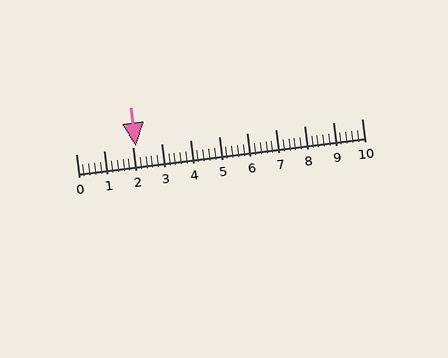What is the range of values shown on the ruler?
The ruler shows values from 0 to 10.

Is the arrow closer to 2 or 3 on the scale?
The arrow is closer to 2.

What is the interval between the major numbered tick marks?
The major tick marks are spaced 1 units apart.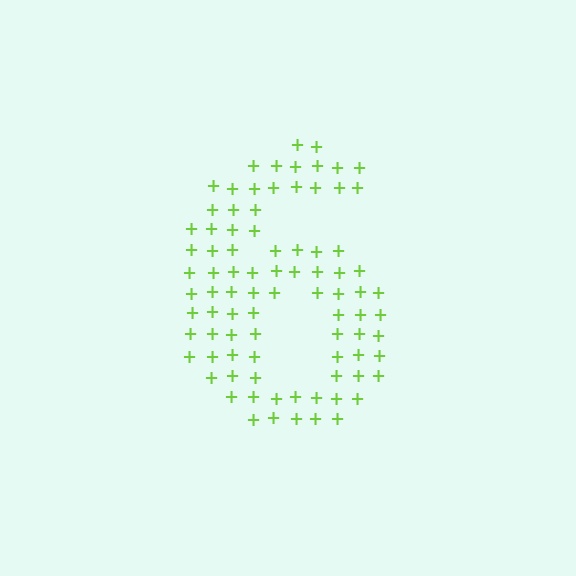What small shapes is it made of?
It is made of small plus signs.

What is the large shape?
The large shape is the digit 6.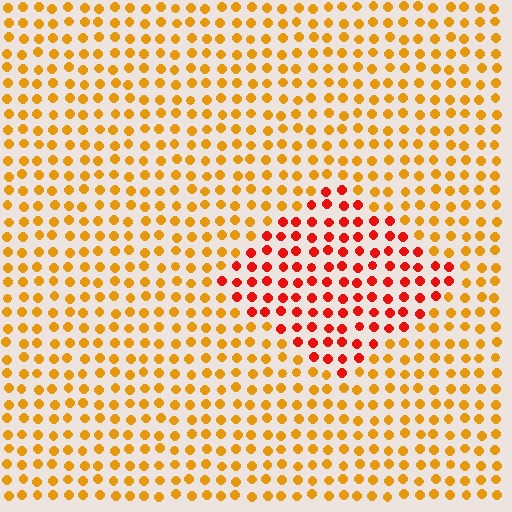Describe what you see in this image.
The image is filled with small orange elements in a uniform arrangement. A diamond-shaped region is visible where the elements are tinted to a slightly different hue, forming a subtle color boundary.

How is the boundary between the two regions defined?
The boundary is defined purely by a slight shift in hue (about 38 degrees). Spacing, size, and orientation are identical on both sides.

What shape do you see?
I see a diamond.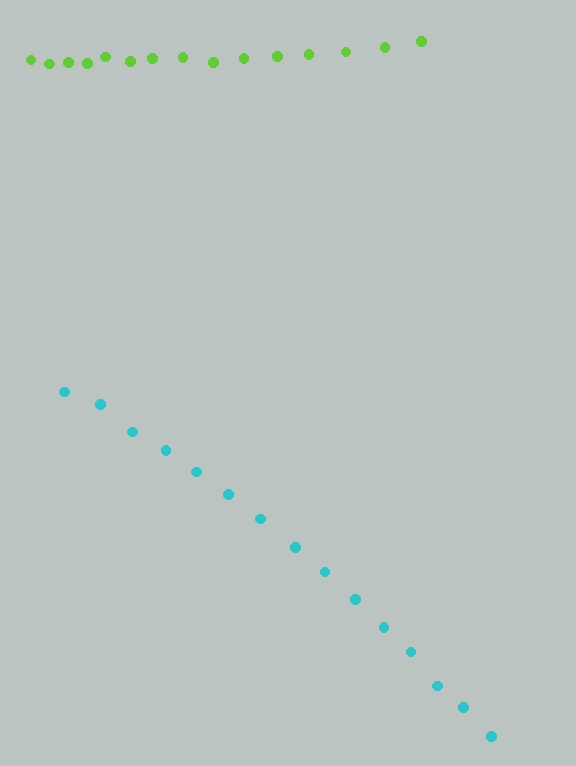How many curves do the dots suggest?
There are 2 distinct paths.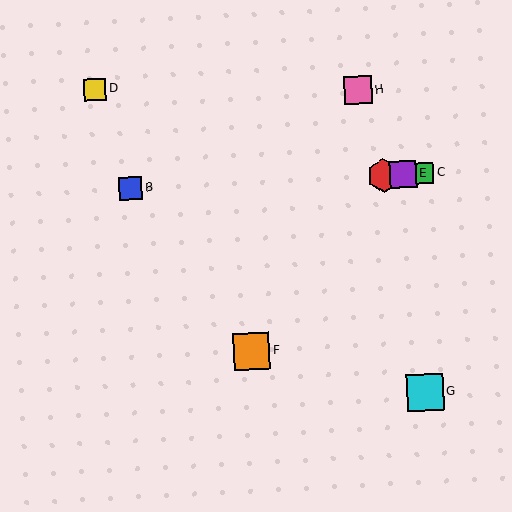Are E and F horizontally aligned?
No, E is at y≈174 and F is at y≈351.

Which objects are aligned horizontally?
Objects A, B, C, E are aligned horizontally.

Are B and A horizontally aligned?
Yes, both are at y≈188.